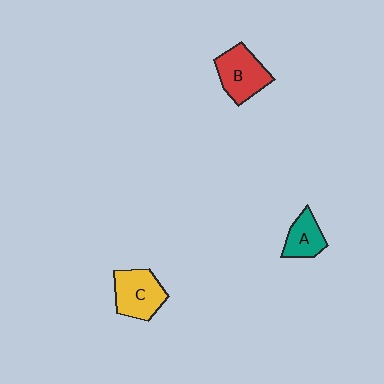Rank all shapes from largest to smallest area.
From largest to smallest: B (red), C (yellow), A (teal).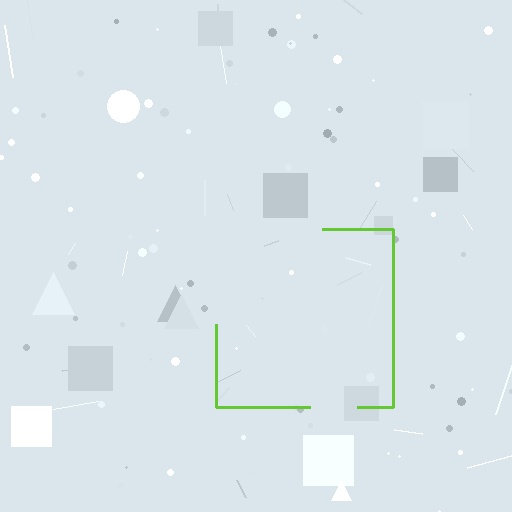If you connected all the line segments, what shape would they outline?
They would outline a square.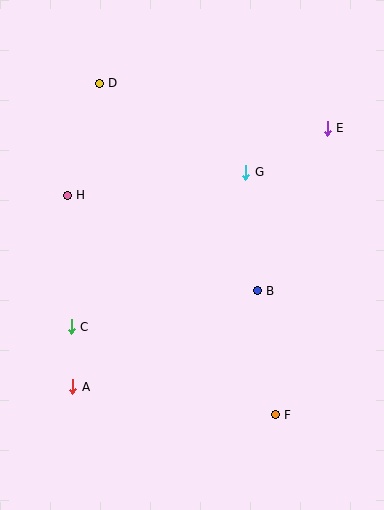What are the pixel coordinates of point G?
Point G is at (246, 172).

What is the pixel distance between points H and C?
The distance between H and C is 132 pixels.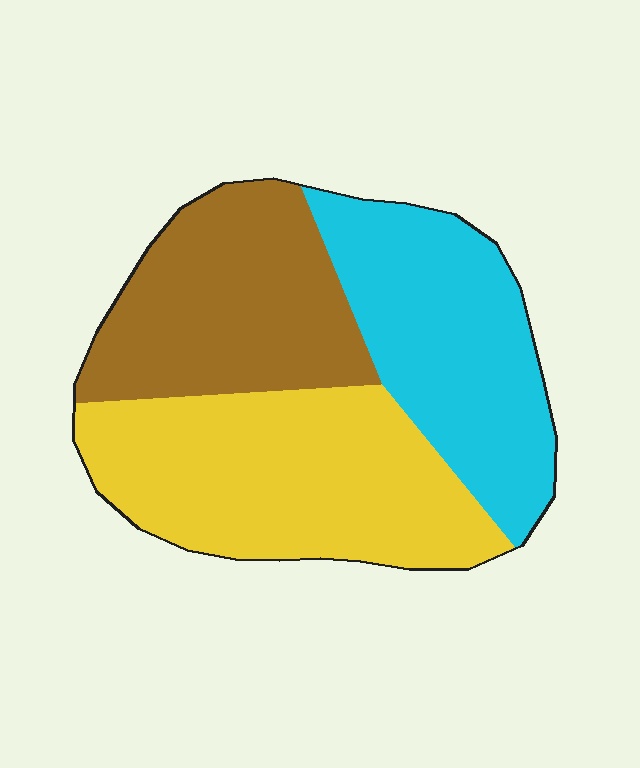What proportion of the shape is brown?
Brown covers about 30% of the shape.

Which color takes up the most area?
Yellow, at roughly 40%.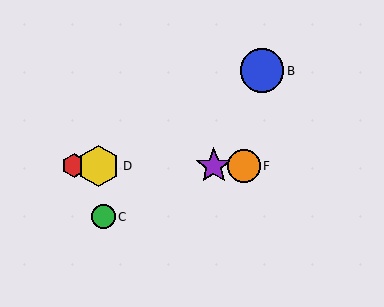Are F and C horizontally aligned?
No, F is at y≈166 and C is at y≈217.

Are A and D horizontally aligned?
Yes, both are at y≈166.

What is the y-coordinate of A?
Object A is at y≈166.